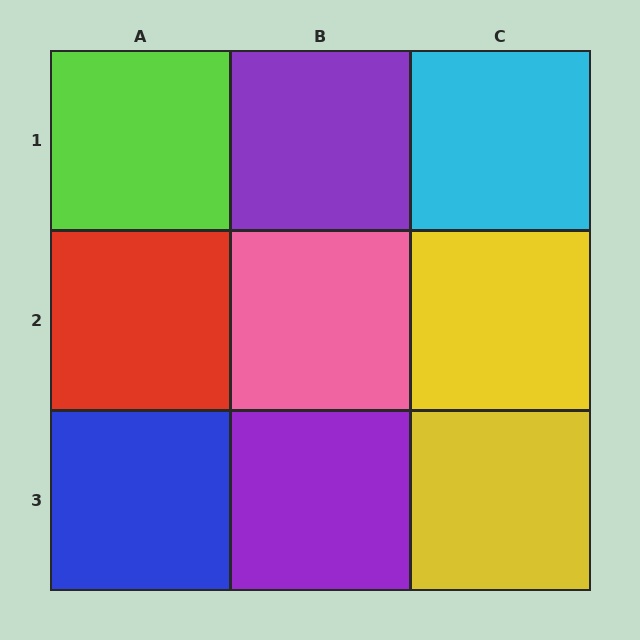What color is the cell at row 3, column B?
Purple.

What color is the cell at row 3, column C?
Yellow.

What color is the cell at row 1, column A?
Lime.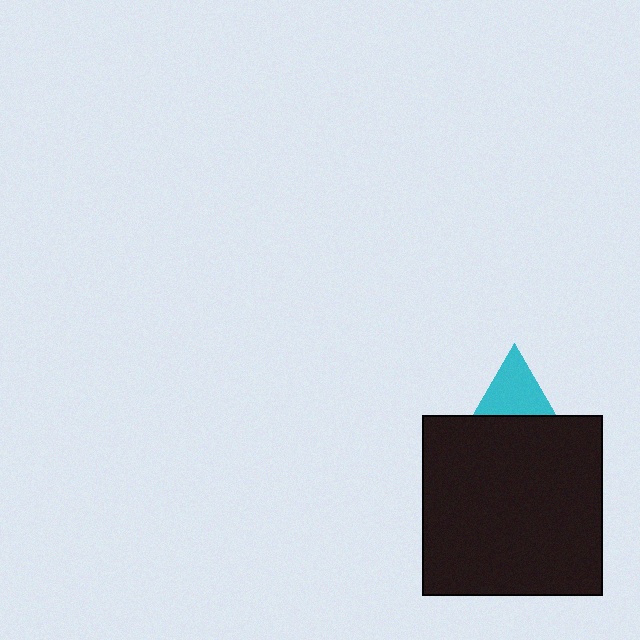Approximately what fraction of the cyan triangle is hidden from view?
Roughly 36% of the cyan triangle is hidden behind the black square.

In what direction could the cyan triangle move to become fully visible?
The cyan triangle could move up. That would shift it out from behind the black square entirely.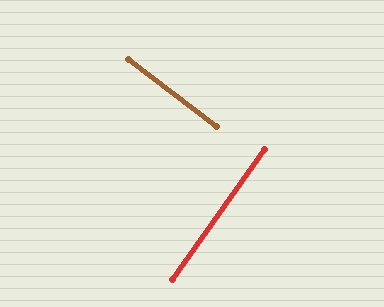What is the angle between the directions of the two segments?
Approximately 88 degrees.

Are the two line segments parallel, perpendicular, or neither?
Perpendicular — they meet at approximately 88°.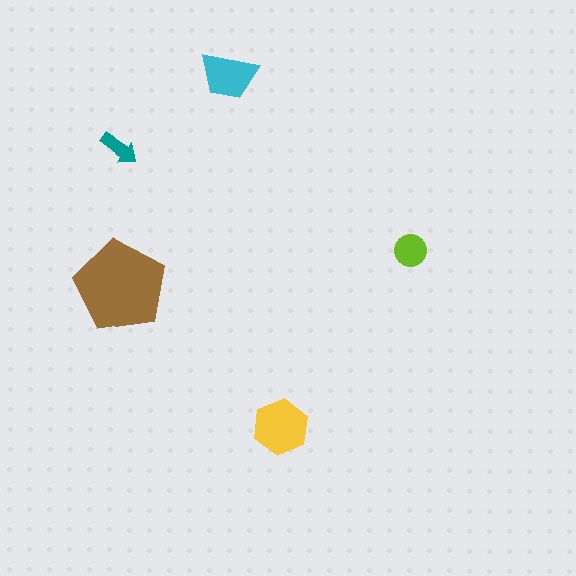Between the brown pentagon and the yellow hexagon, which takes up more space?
The brown pentagon.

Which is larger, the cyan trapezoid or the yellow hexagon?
The yellow hexagon.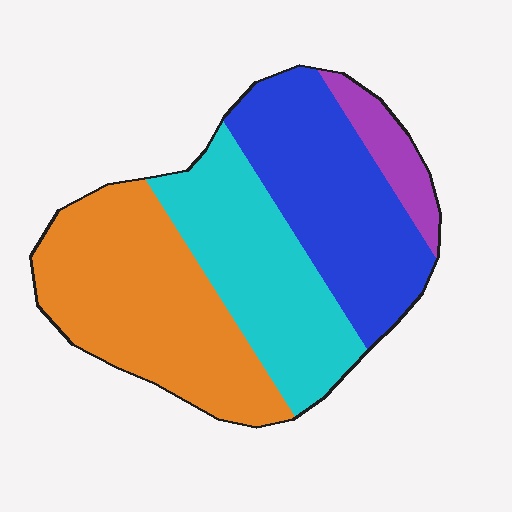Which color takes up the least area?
Purple, at roughly 5%.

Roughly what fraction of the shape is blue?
Blue covers about 30% of the shape.